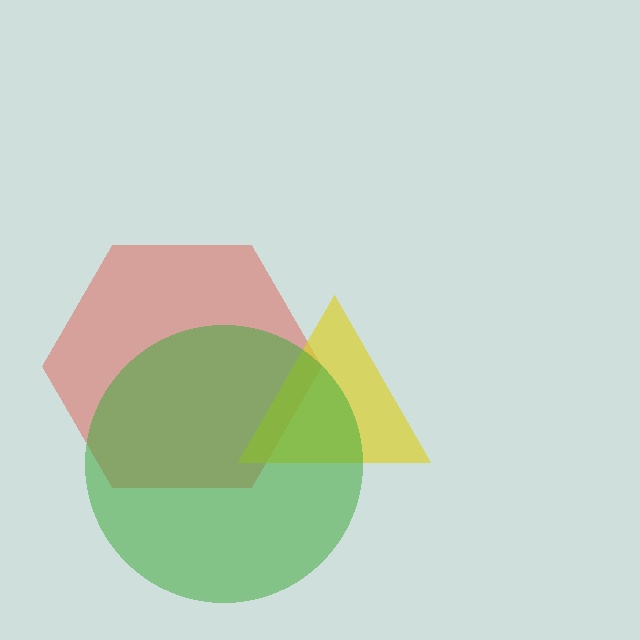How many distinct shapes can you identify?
There are 3 distinct shapes: a red hexagon, a yellow triangle, a green circle.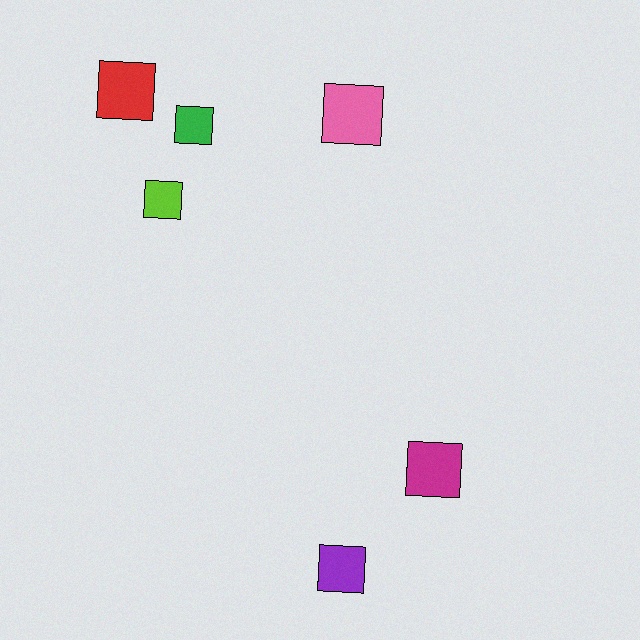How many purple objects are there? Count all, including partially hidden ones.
There is 1 purple object.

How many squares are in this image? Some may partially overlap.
There are 6 squares.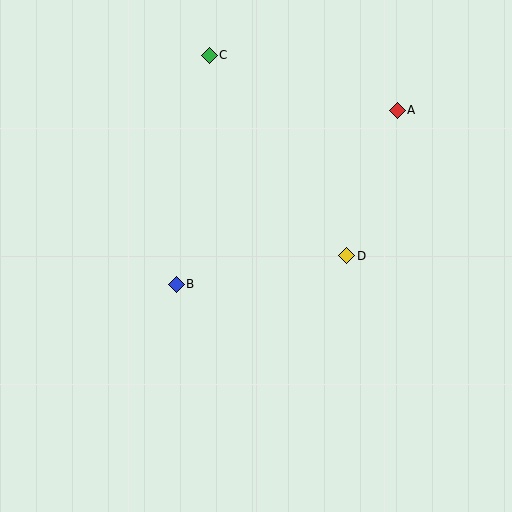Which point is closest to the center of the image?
Point B at (176, 284) is closest to the center.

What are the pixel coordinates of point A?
Point A is at (397, 110).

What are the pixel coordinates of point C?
Point C is at (209, 55).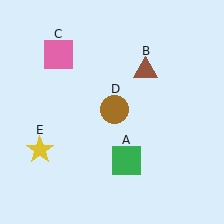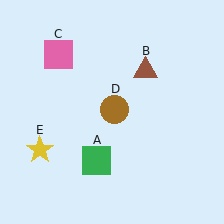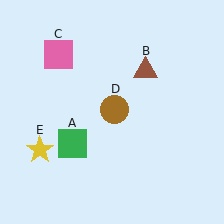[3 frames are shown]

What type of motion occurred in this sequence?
The green square (object A) rotated clockwise around the center of the scene.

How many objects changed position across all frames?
1 object changed position: green square (object A).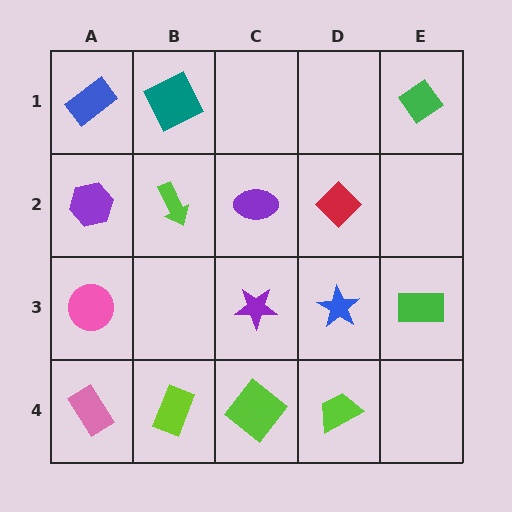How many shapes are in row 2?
4 shapes.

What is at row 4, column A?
A pink rectangle.